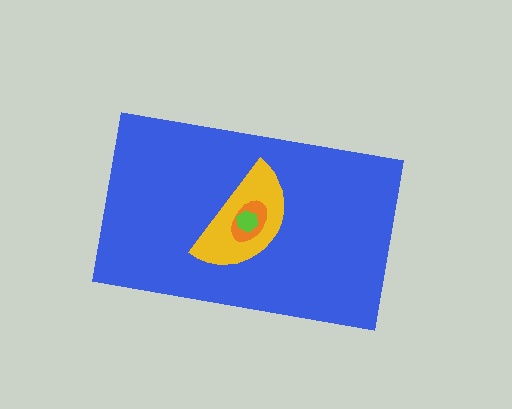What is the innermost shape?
The lime hexagon.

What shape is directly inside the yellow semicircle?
The orange ellipse.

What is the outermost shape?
The blue rectangle.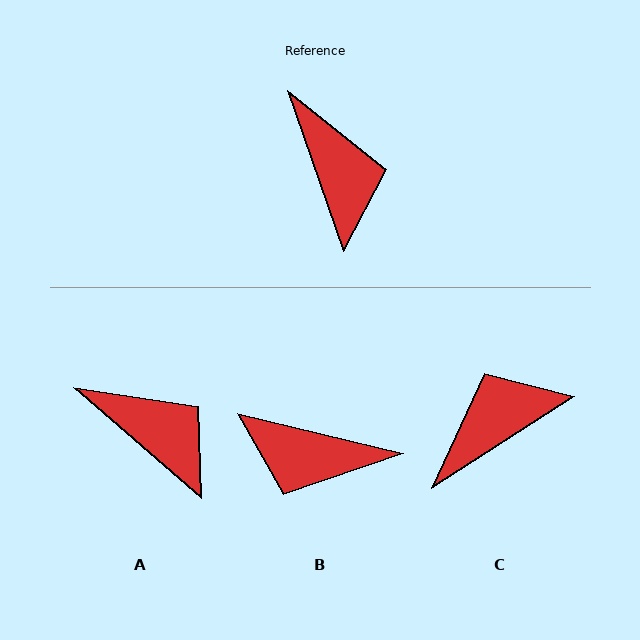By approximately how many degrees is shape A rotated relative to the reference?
Approximately 30 degrees counter-clockwise.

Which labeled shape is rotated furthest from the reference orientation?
B, about 123 degrees away.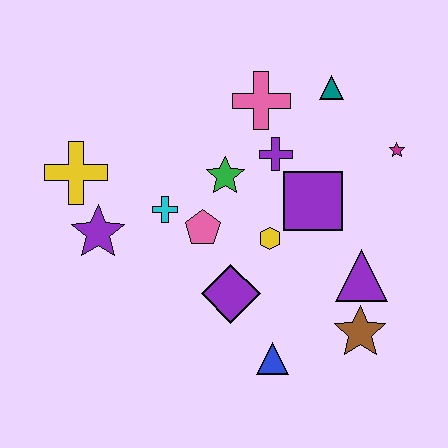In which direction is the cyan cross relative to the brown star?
The cyan cross is to the left of the brown star.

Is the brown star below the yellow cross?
Yes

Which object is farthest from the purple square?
The yellow cross is farthest from the purple square.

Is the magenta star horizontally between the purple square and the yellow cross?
No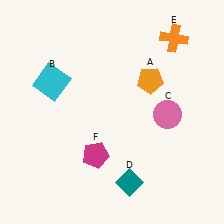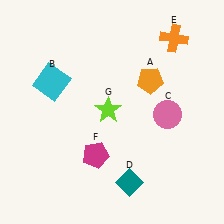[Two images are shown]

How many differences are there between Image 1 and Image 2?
There is 1 difference between the two images.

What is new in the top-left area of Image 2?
A lime star (G) was added in the top-left area of Image 2.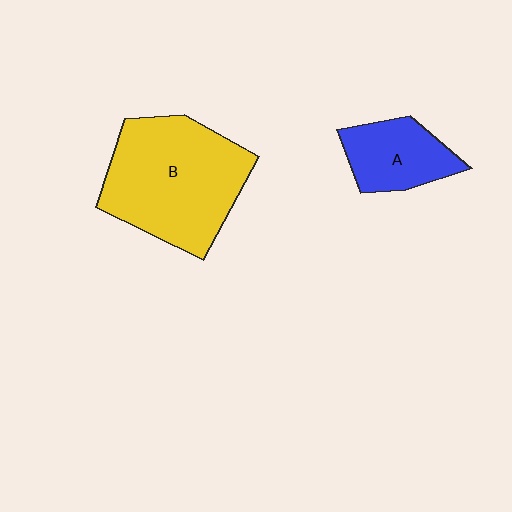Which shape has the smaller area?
Shape A (blue).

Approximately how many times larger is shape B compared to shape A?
Approximately 2.3 times.